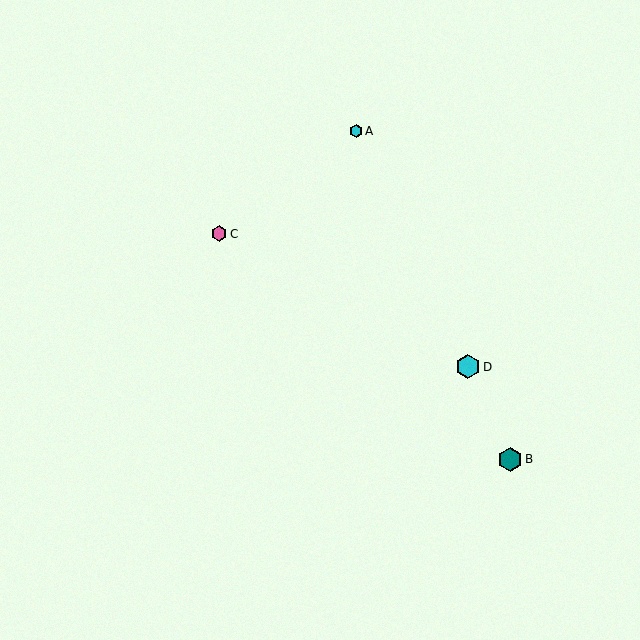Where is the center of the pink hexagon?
The center of the pink hexagon is at (219, 234).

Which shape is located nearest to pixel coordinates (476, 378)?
The cyan hexagon (labeled D) at (468, 367) is nearest to that location.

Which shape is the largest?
The teal hexagon (labeled B) is the largest.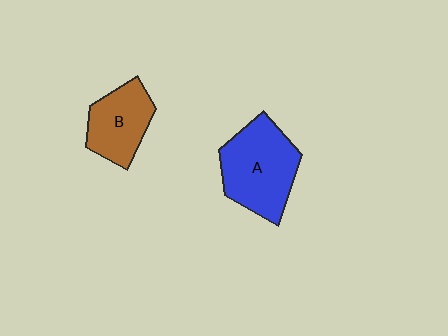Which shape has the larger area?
Shape A (blue).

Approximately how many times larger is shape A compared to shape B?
Approximately 1.4 times.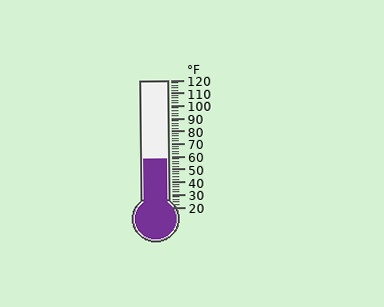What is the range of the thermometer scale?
The thermometer scale ranges from 20°F to 120°F.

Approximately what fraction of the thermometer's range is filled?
The thermometer is filled to approximately 40% of its range.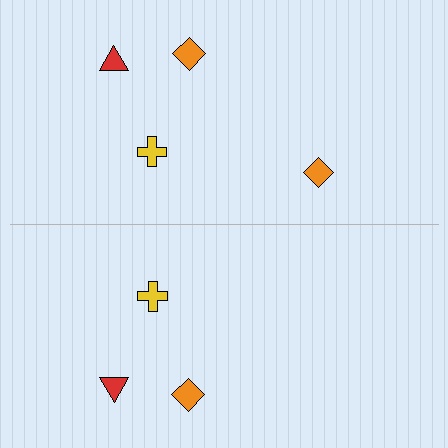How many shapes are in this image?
There are 7 shapes in this image.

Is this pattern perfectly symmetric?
No, the pattern is not perfectly symmetric. A orange diamond is missing from the bottom side.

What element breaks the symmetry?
A orange diamond is missing from the bottom side.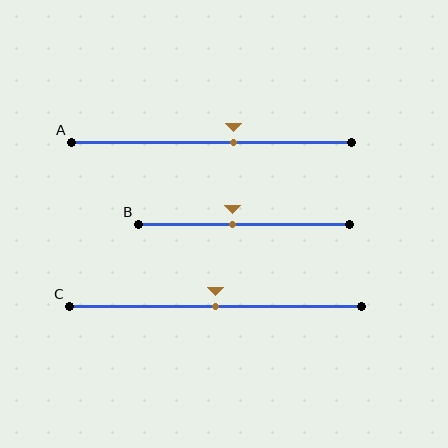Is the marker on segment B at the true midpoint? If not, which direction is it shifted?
No, the marker on segment B is shifted to the left by about 5% of the segment length.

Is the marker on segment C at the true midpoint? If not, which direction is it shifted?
Yes, the marker on segment C is at the true midpoint.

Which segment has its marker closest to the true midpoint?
Segment C has its marker closest to the true midpoint.